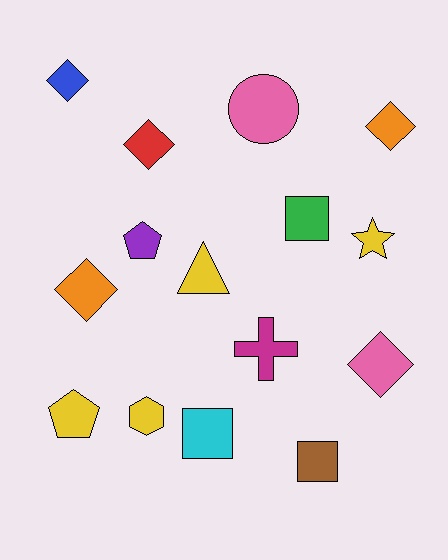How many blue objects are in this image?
There is 1 blue object.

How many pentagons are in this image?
There are 2 pentagons.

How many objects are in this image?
There are 15 objects.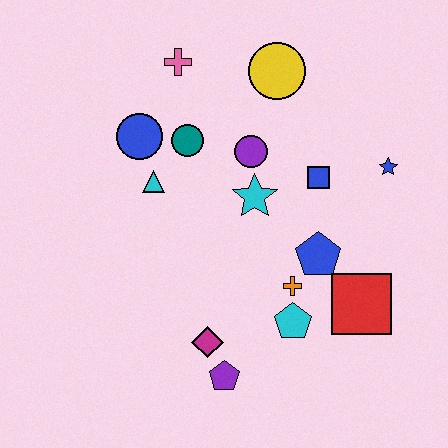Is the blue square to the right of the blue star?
No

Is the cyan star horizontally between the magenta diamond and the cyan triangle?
No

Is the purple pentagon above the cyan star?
No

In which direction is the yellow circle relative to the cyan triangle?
The yellow circle is to the right of the cyan triangle.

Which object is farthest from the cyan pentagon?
The pink cross is farthest from the cyan pentagon.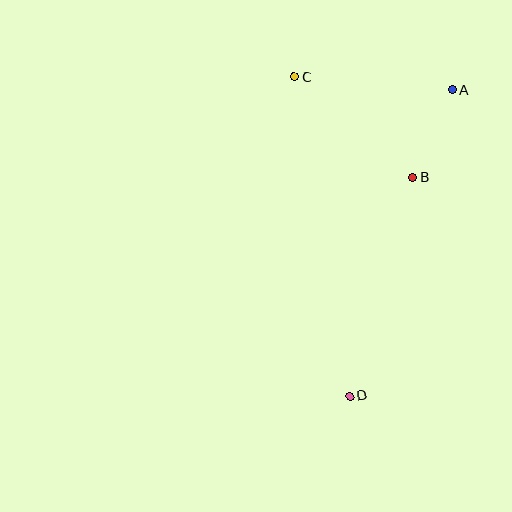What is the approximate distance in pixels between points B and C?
The distance between B and C is approximately 155 pixels.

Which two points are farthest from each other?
Points C and D are farthest from each other.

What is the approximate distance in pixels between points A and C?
The distance between A and C is approximately 158 pixels.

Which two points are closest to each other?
Points A and B are closest to each other.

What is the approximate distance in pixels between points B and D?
The distance between B and D is approximately 228 pixels.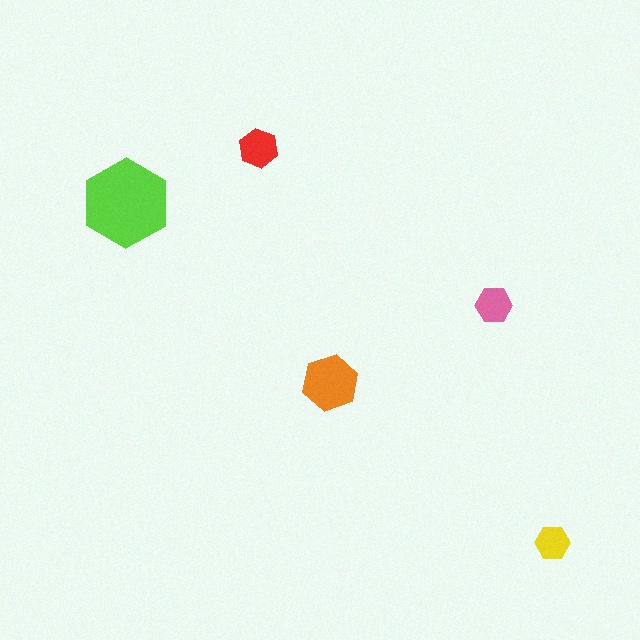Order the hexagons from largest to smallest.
the lime one, the orange one, the red one, the pink one, the yellow one.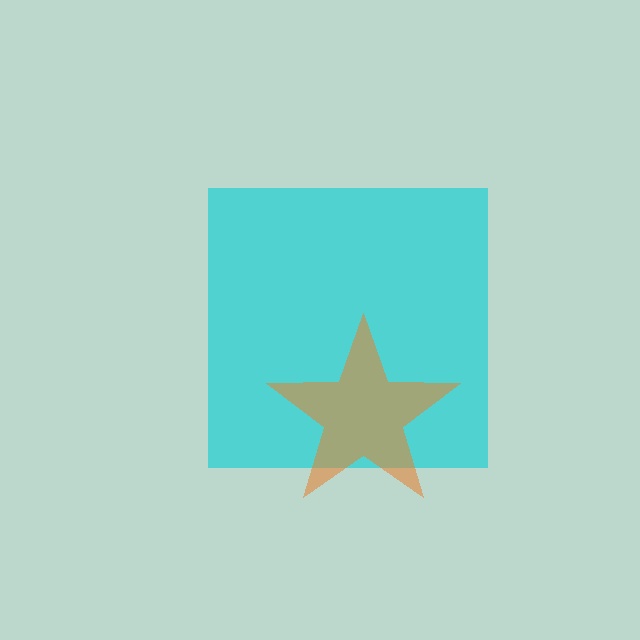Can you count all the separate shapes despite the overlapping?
Yes, there are 2 separate shapes.